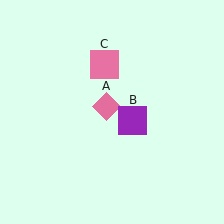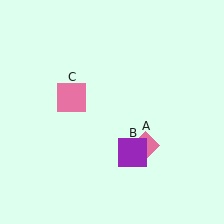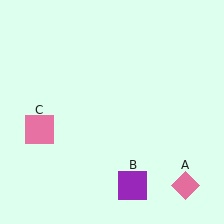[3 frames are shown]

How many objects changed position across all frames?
3 objects changed position: pink diamond (object A), purple square (object B), pink square (object C).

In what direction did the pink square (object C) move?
The pink square (object C) moved down and to the left.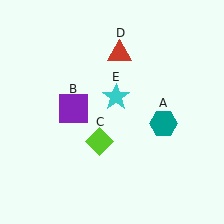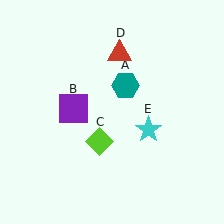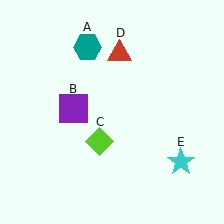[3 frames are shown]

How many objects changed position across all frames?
2 objects changed position: teal hexagon (object A), cyan star (object E).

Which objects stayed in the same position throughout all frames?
Purple square (object B) and lime diamond (object C) and red triangle (object D) remained stationary.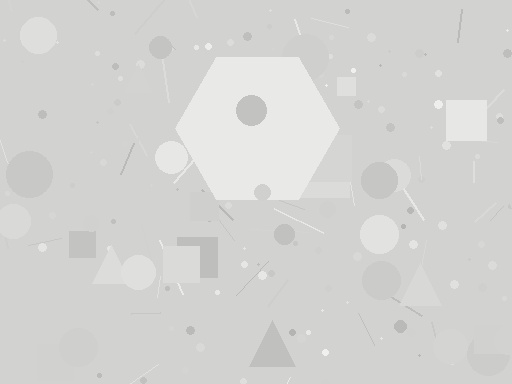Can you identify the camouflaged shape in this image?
The camouflaged shape is a hexagon.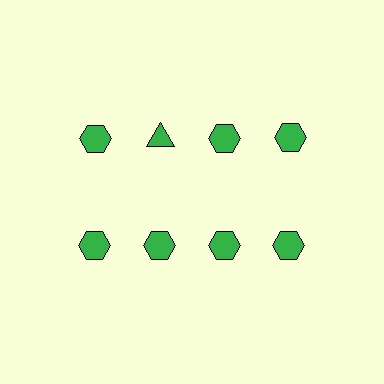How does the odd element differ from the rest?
It has a different shape: triangle instead of hexagon.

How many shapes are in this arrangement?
There are 8 shapes arranged in a grid pattern.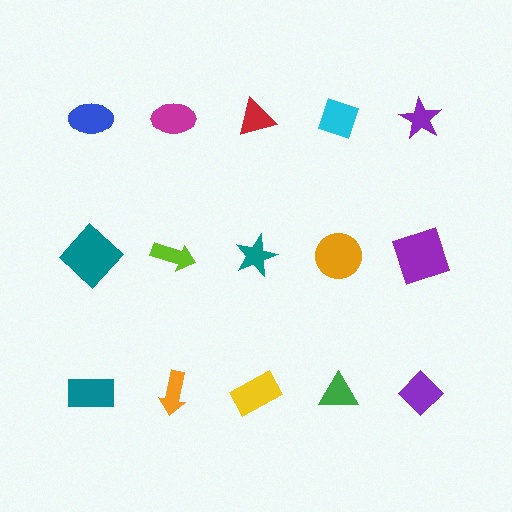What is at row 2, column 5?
A purple square.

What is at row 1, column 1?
A blue ellipse.